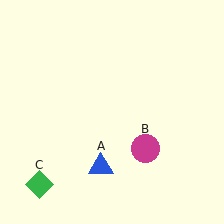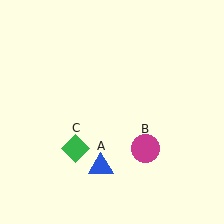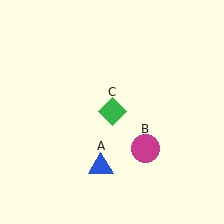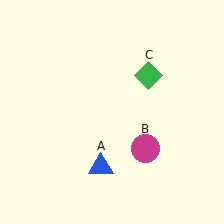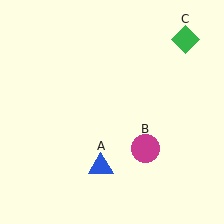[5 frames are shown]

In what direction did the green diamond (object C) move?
The green diamond (object C) moved up and to the right.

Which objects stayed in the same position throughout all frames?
Blue triangle (object A) and magenta circle (object B) remained stationary.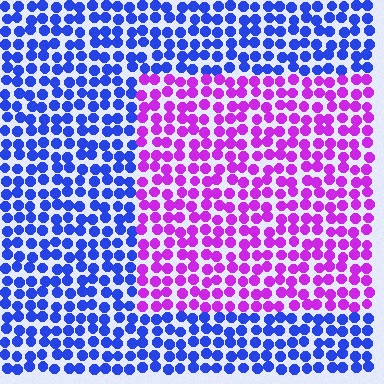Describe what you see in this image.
The image is filled with small blue elements in a uniform arrangement. A rectangle-shaped region is visible where the elements are tinted to a slightly different hue, forming a subtle color boundary.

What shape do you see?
I see a rectangle.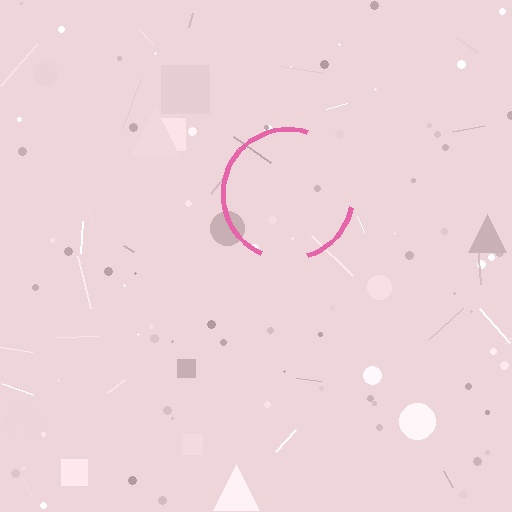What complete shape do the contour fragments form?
The contour fragments form a circle.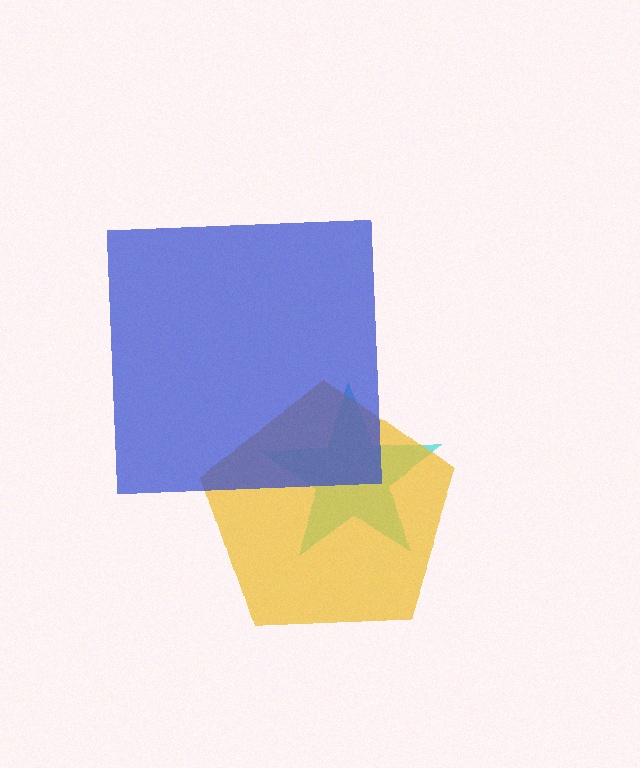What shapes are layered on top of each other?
The layered shapes are: a cyan star, a yellow pentagon, a blue square.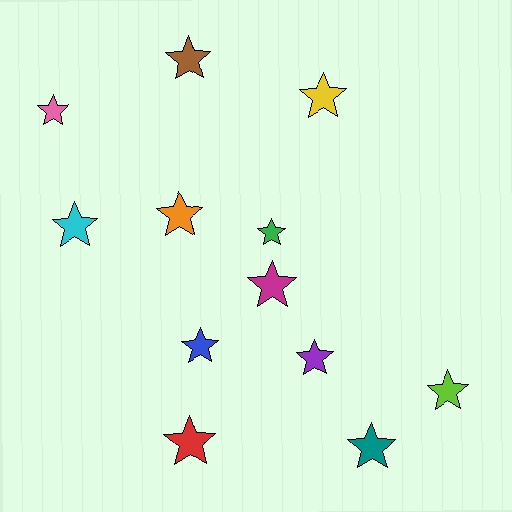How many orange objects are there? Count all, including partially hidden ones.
There is 1 orange object.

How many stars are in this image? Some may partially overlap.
There are 12 stars.